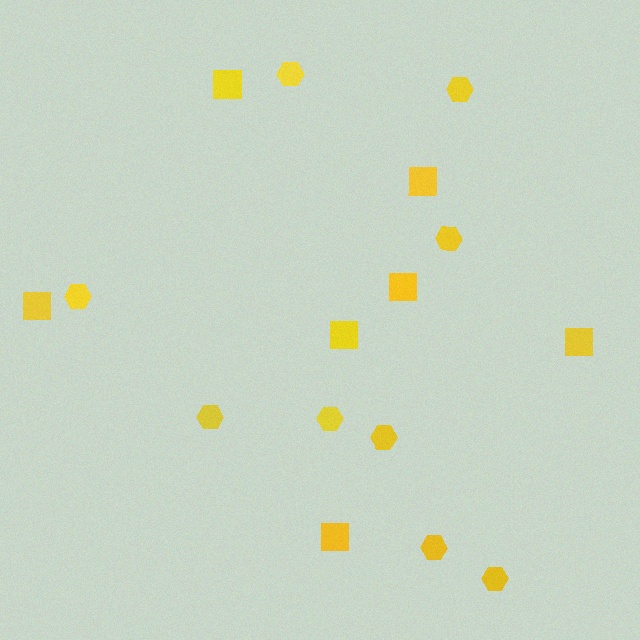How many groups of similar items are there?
There are 2 groups: one group of hexagons (9) and one group of squares (7).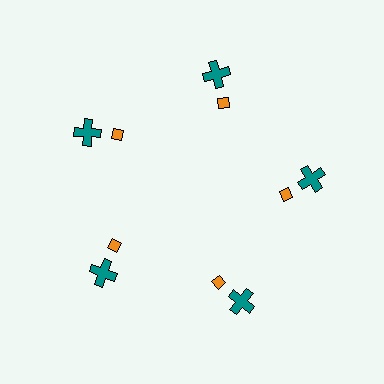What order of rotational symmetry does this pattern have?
This pattern has 5-fold rotational symmetry.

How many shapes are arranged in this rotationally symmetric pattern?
There are 10 shapes, arranged in 5 groups of 2.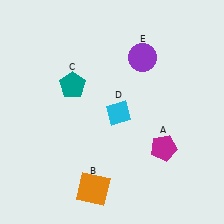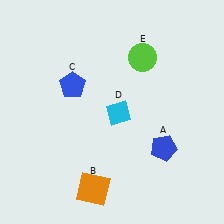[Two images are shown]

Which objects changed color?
A changed from magenta to blue. C changed from teal to blue. E changed from purple to lime.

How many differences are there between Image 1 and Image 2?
There are 3 differences between the two images.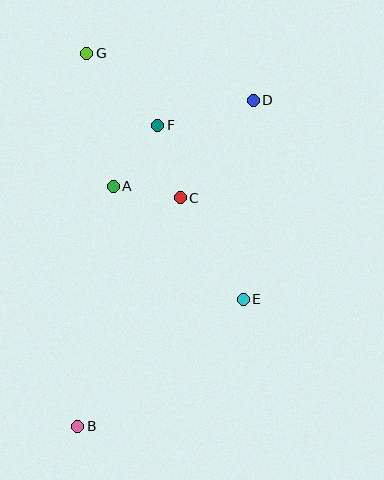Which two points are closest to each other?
Points A and C are closest to each other.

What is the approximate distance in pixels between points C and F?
The distance between C and F is approximately 76 pixels.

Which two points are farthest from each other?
Points B and G are farthest from each other.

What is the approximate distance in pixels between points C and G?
The distance between C and G is approximately 172 pixels.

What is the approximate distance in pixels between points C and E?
The distance between C and E is approximately 119 pixels.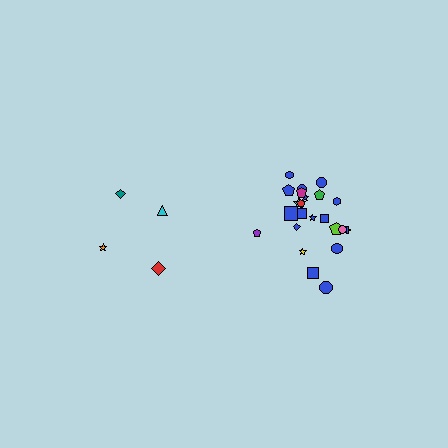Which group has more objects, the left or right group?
The right group.